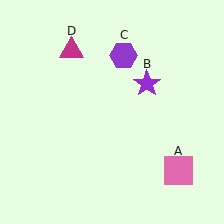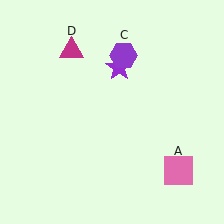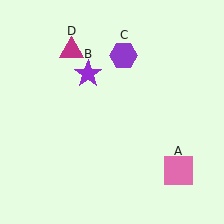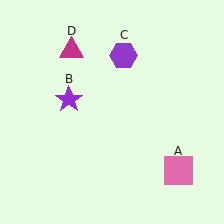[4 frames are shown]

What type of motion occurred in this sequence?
The purple star (object B) rotated counterclockwise around the center of the scene.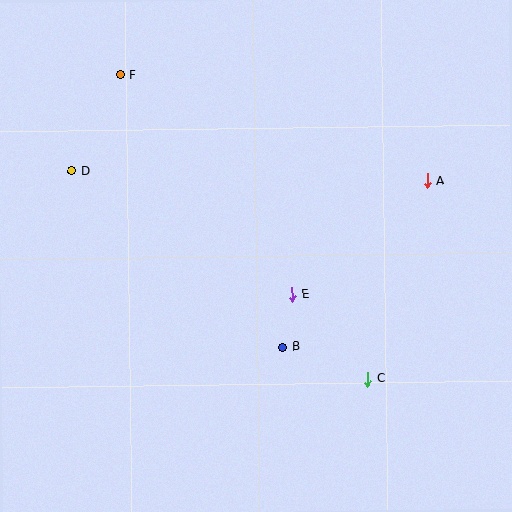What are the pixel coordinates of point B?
Point B is at (283, 347).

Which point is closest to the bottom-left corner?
Point B is closest to the bottom-left corner.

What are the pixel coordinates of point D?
Point D is at (72, 171).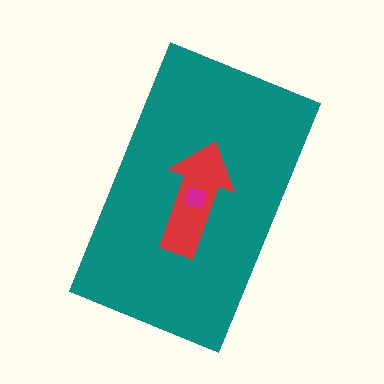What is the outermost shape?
The teal rectangle.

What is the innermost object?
The magenta diamond.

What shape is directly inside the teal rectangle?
The red arrow.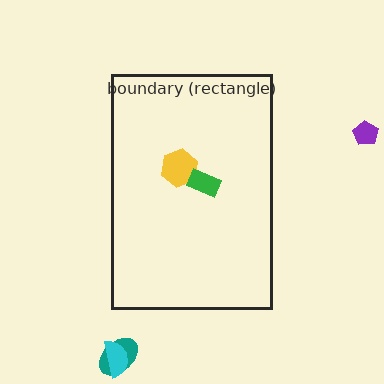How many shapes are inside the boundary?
2 inside, 3 outside.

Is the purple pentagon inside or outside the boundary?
Outside.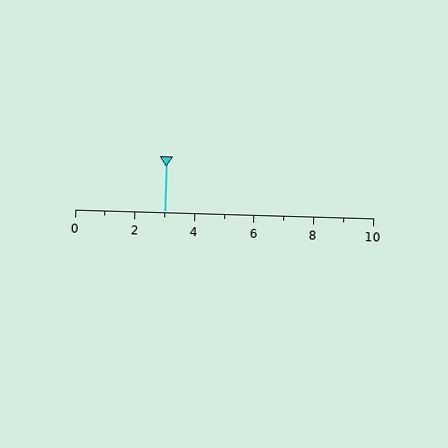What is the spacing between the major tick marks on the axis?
The major ticks are spaced 2 apart.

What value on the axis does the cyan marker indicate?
The marker indicates approximately 3.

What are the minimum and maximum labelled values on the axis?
The axis runs from 0 to 10.